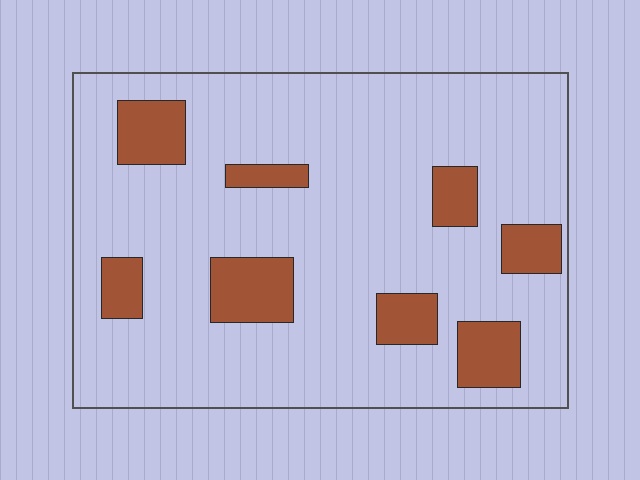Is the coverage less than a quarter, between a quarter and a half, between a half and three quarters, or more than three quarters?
Less than a quarter.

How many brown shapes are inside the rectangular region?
8.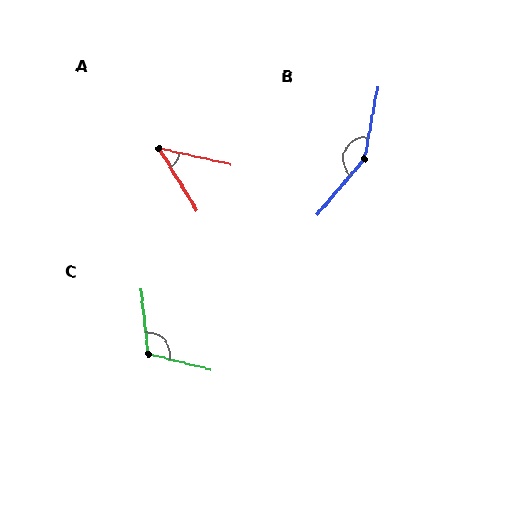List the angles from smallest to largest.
A (46°), C (111°), B (150°).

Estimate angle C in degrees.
Approximately 111 degrees.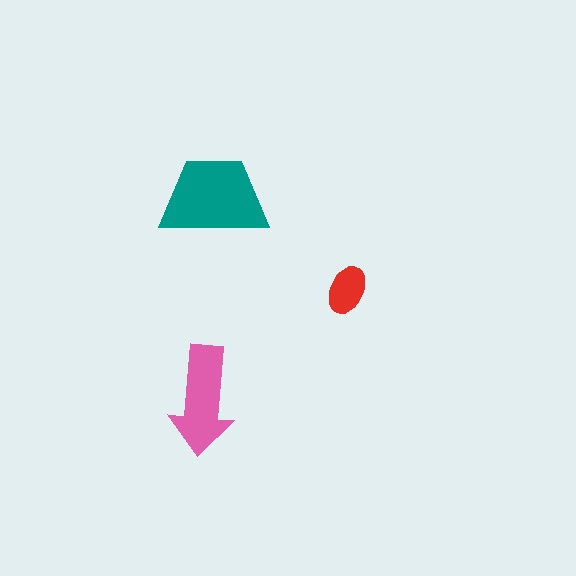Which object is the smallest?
The red ellipse.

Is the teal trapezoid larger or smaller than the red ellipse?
Larger.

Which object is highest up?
The teal trapezoid is topmost.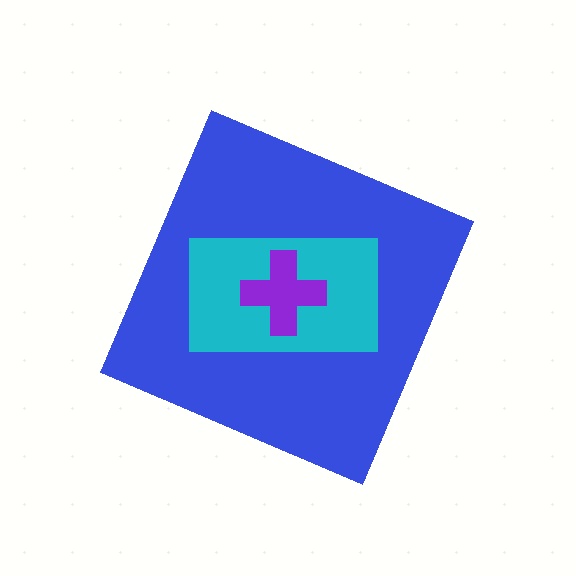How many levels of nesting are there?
3.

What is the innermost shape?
The purple cross.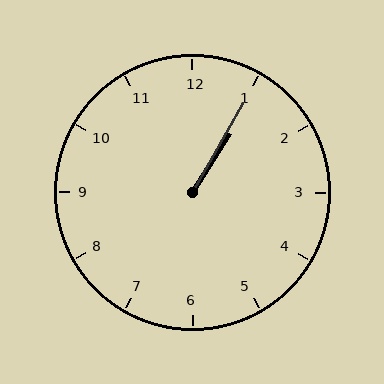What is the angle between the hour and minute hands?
Approximately 2 degrees.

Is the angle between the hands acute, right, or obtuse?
It is acute.